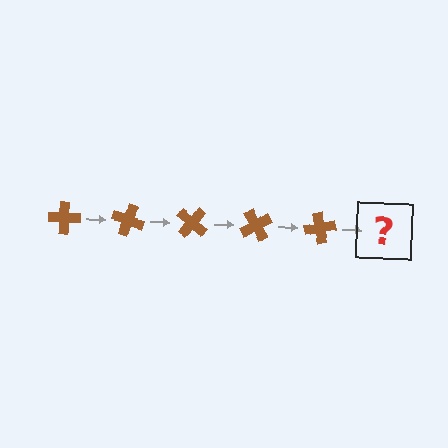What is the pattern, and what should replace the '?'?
The pattern is that the cross rotates 20 degrees each step. The '?' should be a brown cross rotated 100 degrees.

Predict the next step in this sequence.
The next step is a brown cross rotated 100 degrees.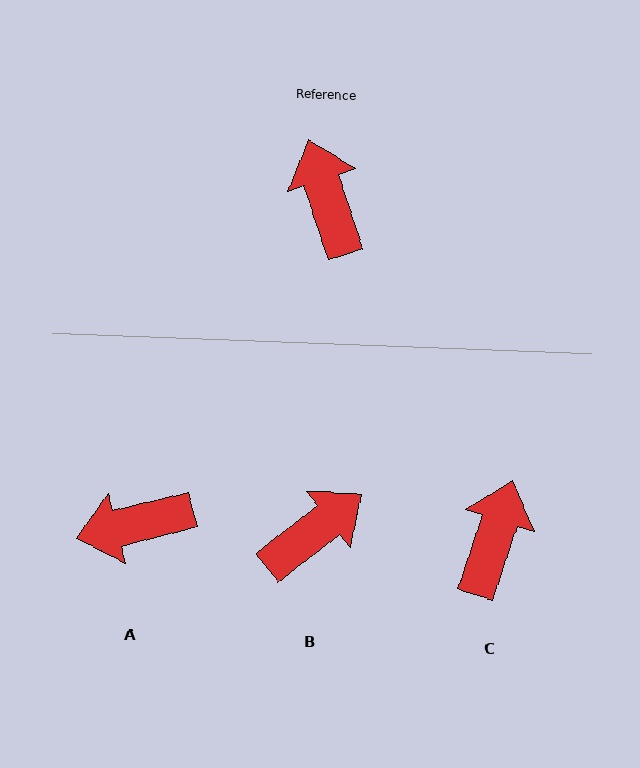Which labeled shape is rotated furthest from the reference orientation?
A, about 86 degrees away.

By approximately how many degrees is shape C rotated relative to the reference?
Approximately 36 degrees clockwise.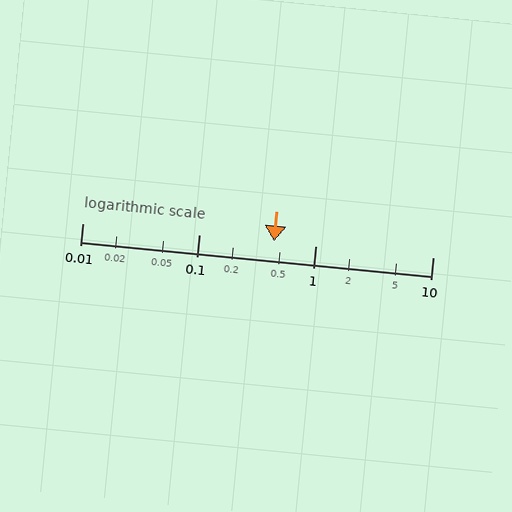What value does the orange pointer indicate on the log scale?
The pointer indicates approximately 0.44.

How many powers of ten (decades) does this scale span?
The scale spans 3 decades, from 0.01 to 10.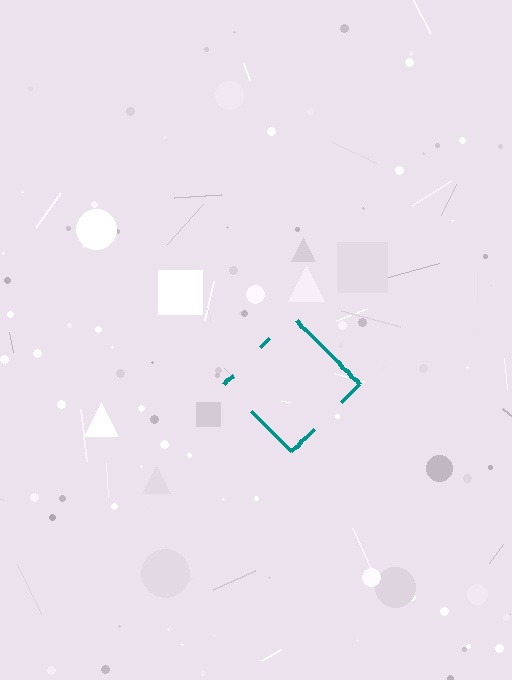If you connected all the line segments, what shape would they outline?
They would outline a diamond.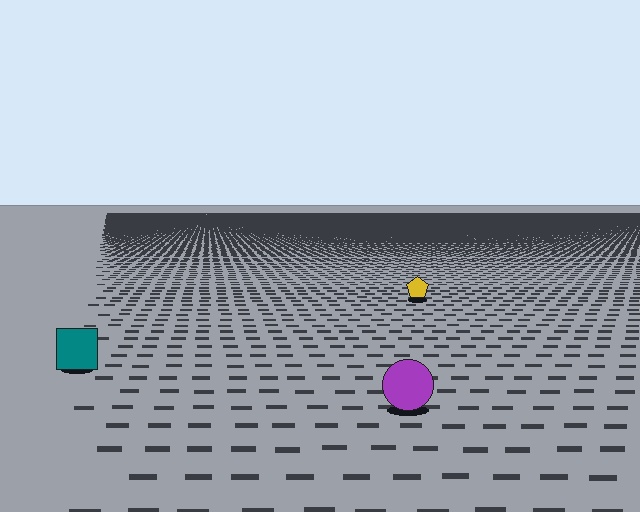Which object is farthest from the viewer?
The yellow pentagon is farthest from the viewer. It appears smaller and the ground texture around it is denser.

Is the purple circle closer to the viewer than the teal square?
Yes. The purple circle is closer — you can tell from the texture gradient: the ground texture is coarser near it.